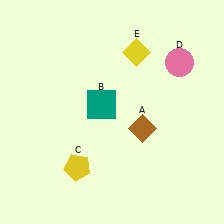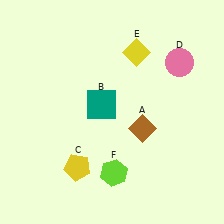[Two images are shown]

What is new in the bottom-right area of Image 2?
A lime hexagon (F) was added in the bottom-right area of Image 2.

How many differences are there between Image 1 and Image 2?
There is 1 difference between the two images.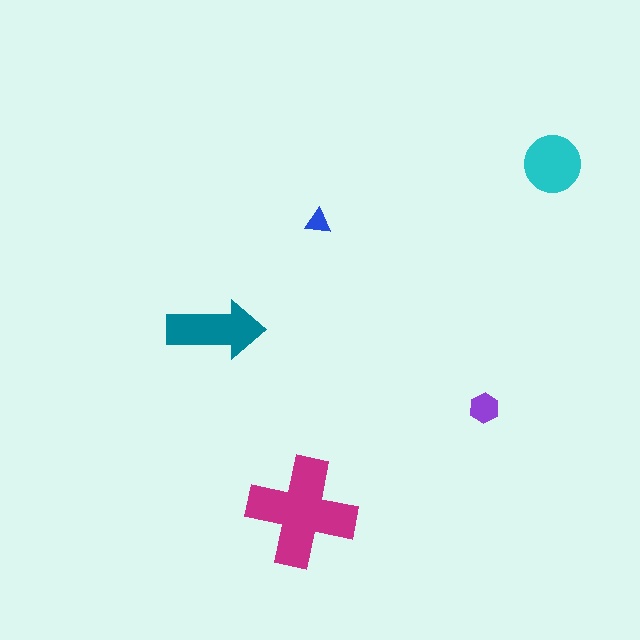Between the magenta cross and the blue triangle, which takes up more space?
The magenta cross.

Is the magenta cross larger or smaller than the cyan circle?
Larger.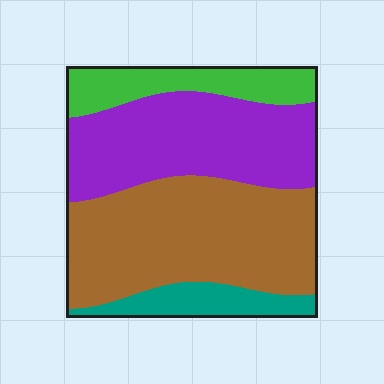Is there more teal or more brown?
Brown.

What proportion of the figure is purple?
Purple covers 34% of the figure.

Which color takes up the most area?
Brown, at roughly 40%.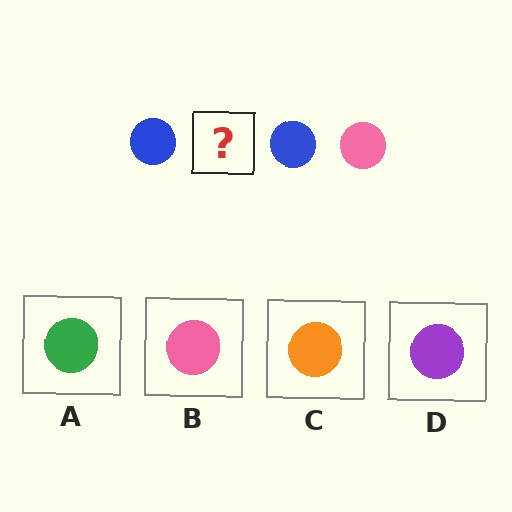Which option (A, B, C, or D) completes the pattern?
B.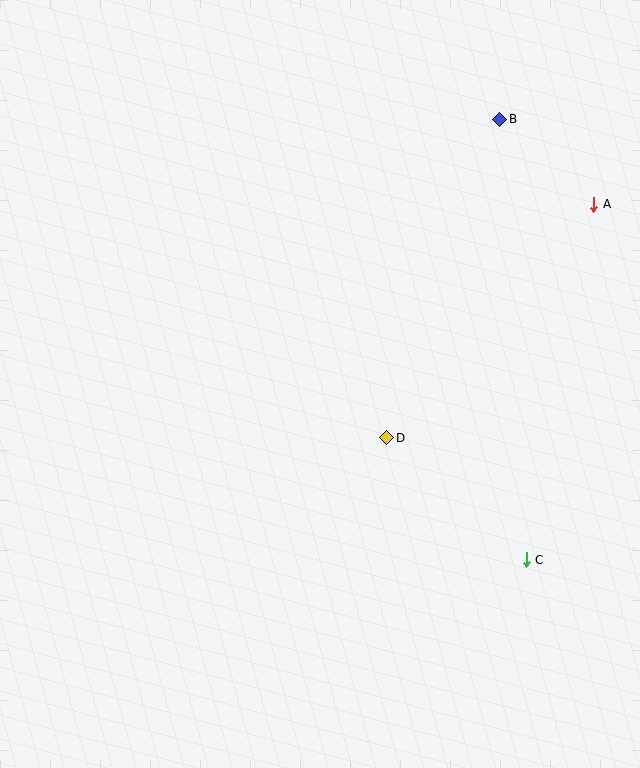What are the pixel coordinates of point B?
Point B is at (500, 119).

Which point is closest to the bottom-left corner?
Point D is closest to the bottom-left corner.